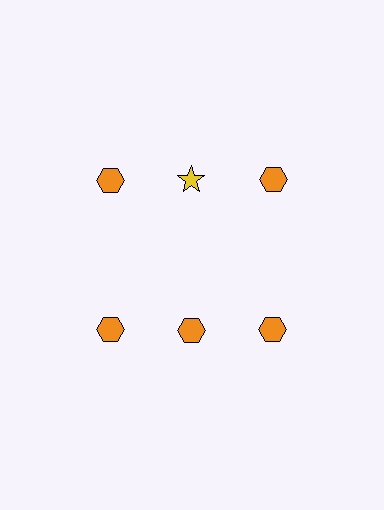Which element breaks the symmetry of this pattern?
The yellow star in the top row, second from left column breaks the symmetry. All other shapes are orange hexagons.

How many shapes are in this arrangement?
There are 6 shapes arranged in a grid pattern.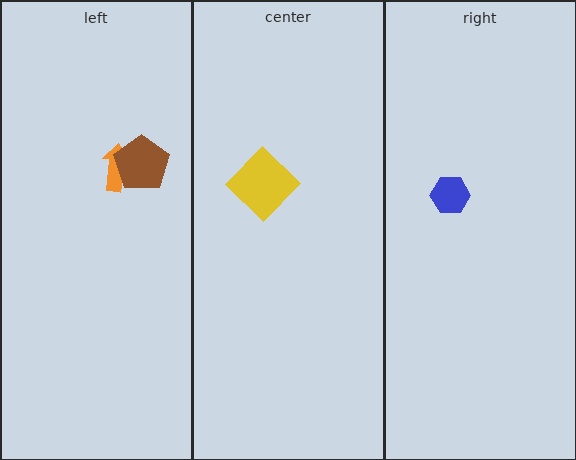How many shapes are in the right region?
1.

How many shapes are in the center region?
1.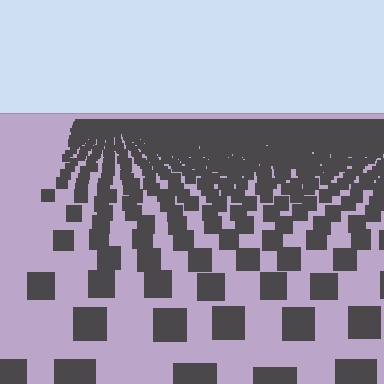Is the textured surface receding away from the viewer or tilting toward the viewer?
The surface is receding away from the viewer. Texture elements get smaller and denser toward the top.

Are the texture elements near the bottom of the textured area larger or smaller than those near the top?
Larger. Near the bottom, elements are closer to the viewer and appear at a bigger on-screen size.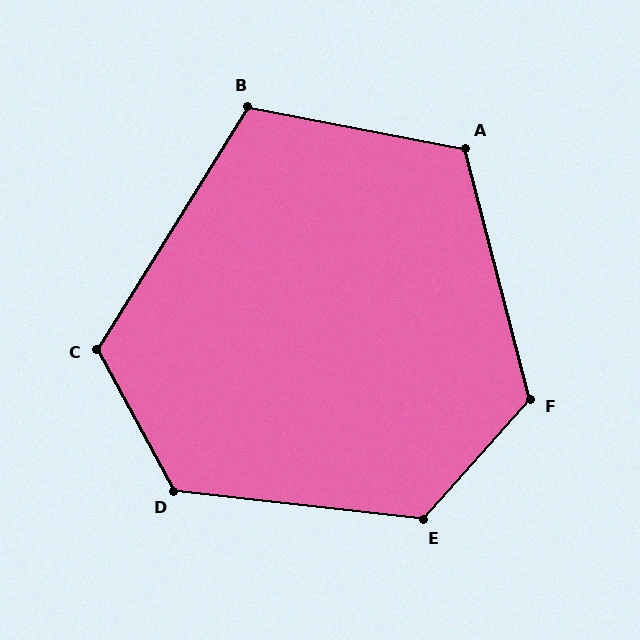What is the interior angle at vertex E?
Approximately 125 degrees (obtuse).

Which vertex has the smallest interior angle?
B, at approximately 111 degrees.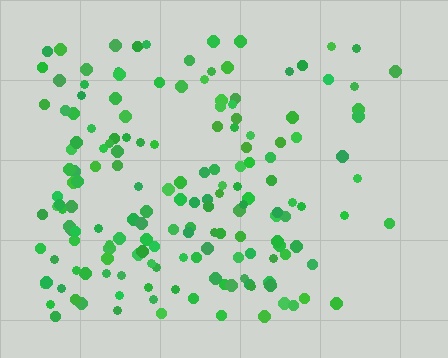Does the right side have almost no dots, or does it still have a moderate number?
Still a moderate number, just noticeably fewer than the left.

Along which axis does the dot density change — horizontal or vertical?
Horizontal.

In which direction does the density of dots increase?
From right to left, with the left side densest.